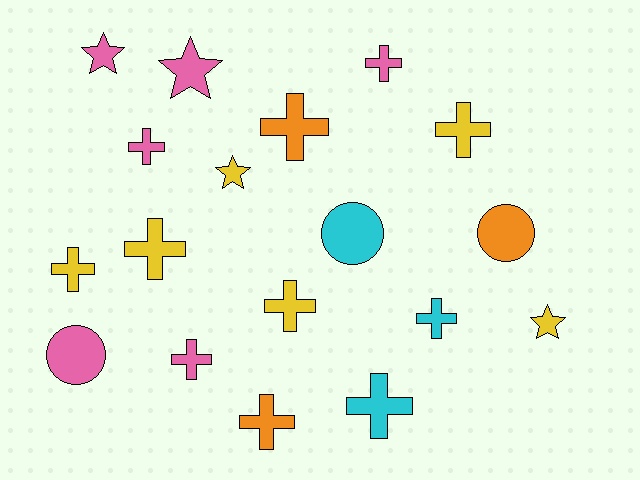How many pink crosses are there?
There are 3 pink crosses.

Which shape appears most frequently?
Cross, with 11 objects.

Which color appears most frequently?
Yellow, with 6 objects.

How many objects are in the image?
There are 18 objects.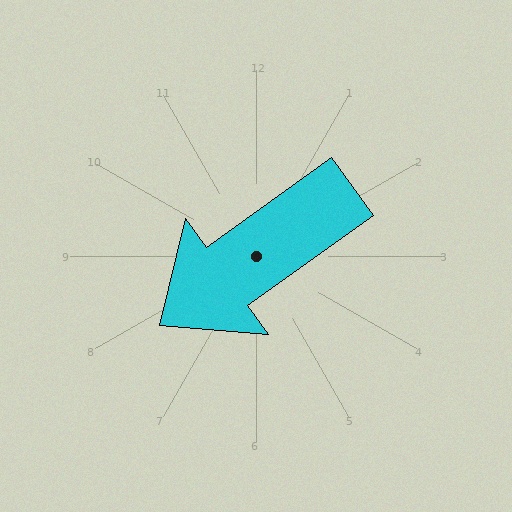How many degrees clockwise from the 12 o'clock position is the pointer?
Approximately 234 degrees.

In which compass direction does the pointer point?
Southwest.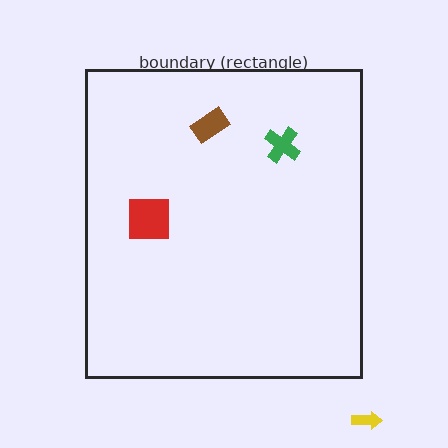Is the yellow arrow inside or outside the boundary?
Outside.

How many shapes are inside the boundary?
3 inside, 1 outside.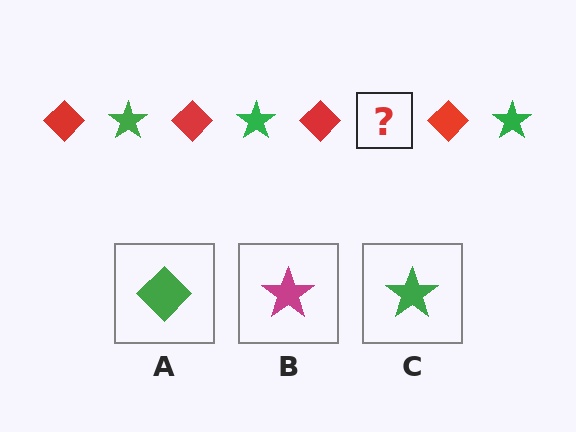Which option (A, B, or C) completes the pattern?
C.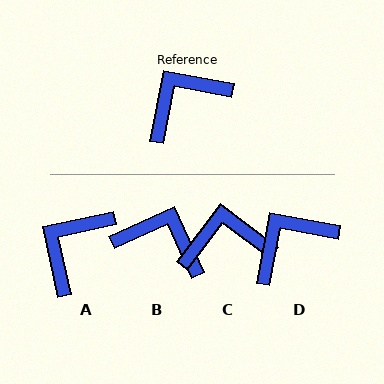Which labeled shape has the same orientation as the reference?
D.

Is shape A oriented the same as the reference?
No, it is off by about 23 degrees.